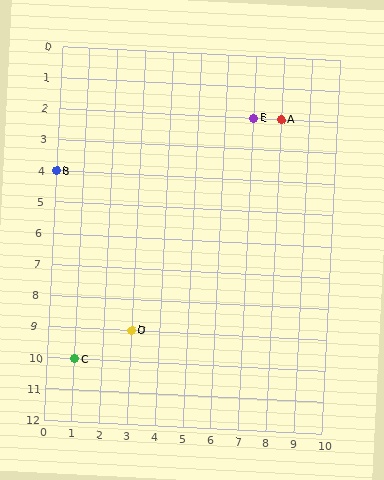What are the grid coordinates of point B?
Point B is at grid coordinates (0, 4).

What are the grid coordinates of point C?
Point C is at grid coordinates (1, 10).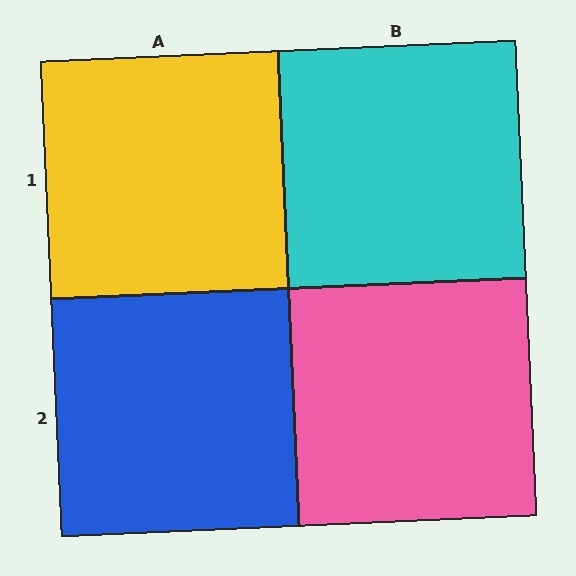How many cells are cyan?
1 cell is cyan.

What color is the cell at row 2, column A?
Blue.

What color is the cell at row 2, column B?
Pink.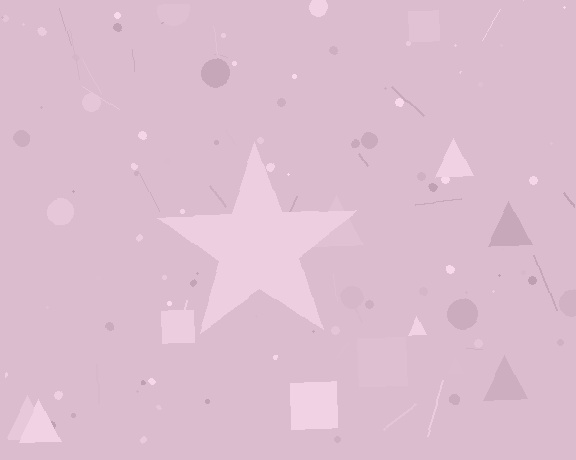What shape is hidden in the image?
A star is hidden in the image.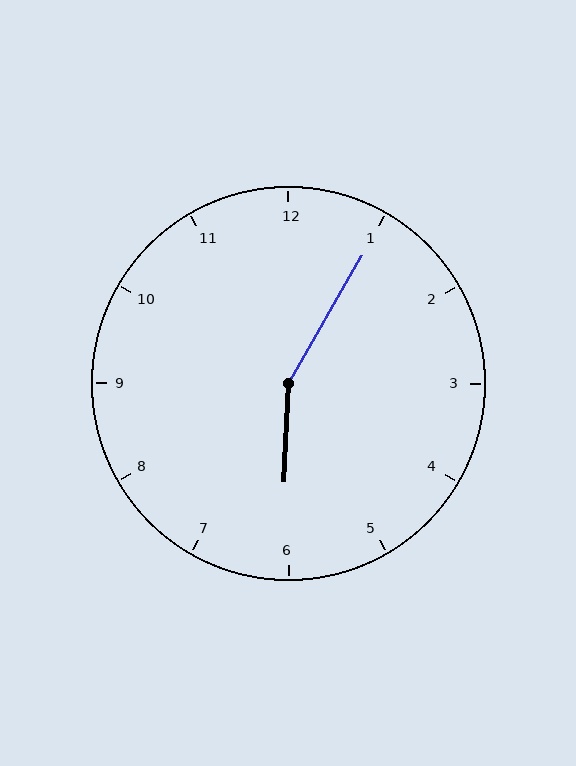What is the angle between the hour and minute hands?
Approximately 152 degrees.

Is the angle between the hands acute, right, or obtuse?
It is obtuse.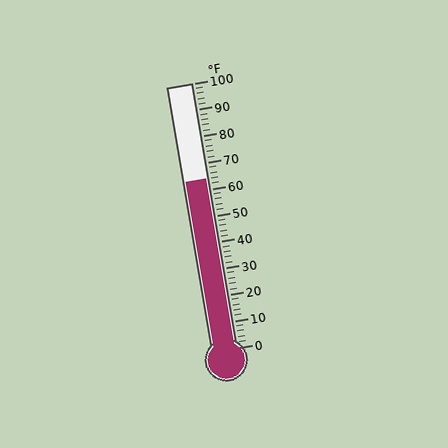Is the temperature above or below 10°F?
The temperature is above 10°F.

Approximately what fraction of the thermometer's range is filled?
The thermometer is filled to approximately 65% of its range.